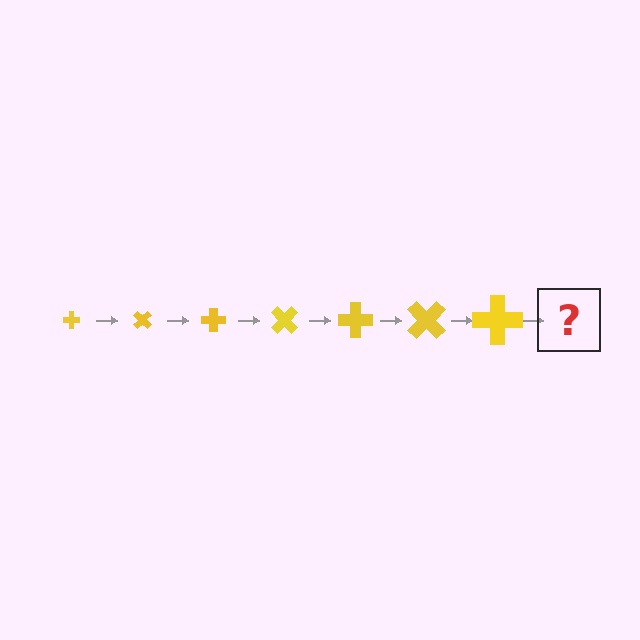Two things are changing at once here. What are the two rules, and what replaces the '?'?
The two rules are that the cross grows larger each step and it rotates 45 degrees each step. The '?' should be a cross, larger than the previous one and rotated 315 degrees from the start.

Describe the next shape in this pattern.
It should be a cross, larger than the previous one and rotated 315 degrees from the start.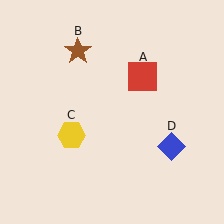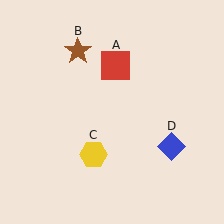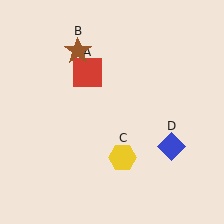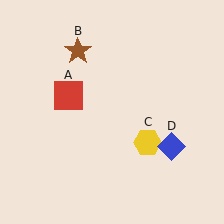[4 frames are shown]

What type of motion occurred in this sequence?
The red square (object A), yellow hexagon (object C) rotated counterclockwise around the center of the scene.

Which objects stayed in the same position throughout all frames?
Brown star (object B) and blue diamond (object D) remained stationary.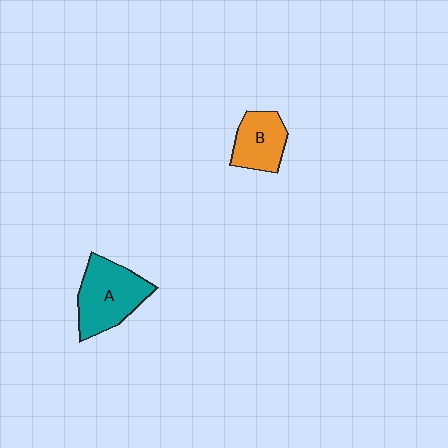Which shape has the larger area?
Shape A (teal).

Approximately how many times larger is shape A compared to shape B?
Approximately 1.5 times.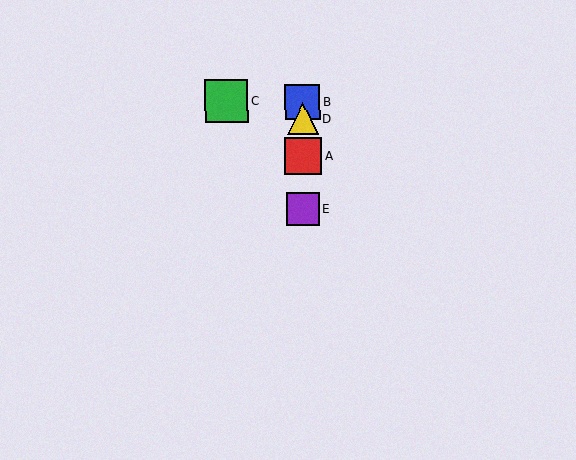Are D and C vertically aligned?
No, D is at x≈303 and C is at x≈227.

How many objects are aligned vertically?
4 objects (A, B, D, E) are aligned vertically.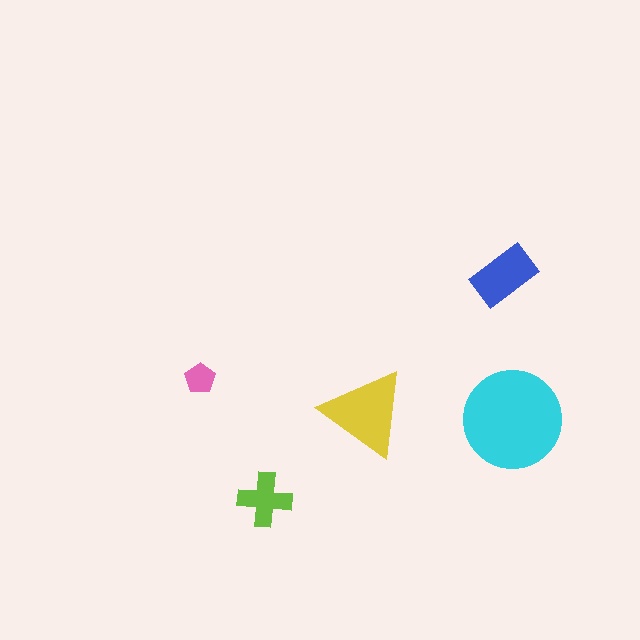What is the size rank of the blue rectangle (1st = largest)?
3rd.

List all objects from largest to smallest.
The cyan circle, the yellow triangle, the blue rectangle, the lime cross, the pink pentagon.